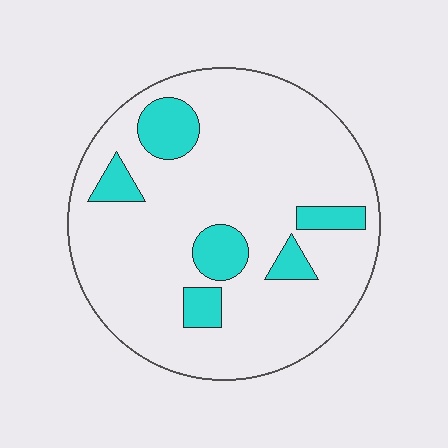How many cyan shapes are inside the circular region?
6.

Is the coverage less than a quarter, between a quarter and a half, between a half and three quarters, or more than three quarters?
Less than a quarter.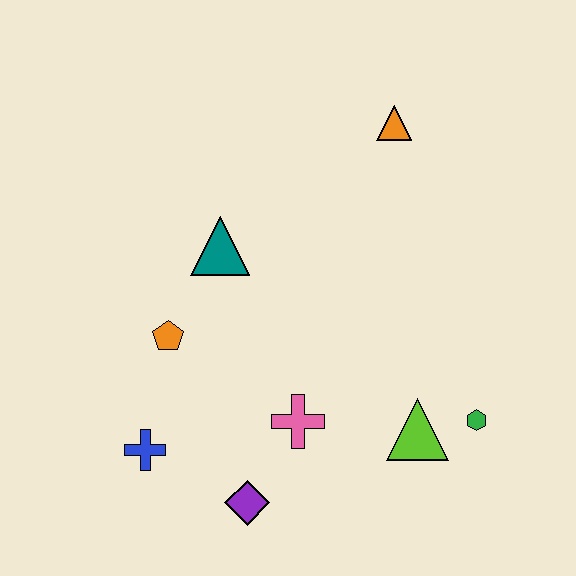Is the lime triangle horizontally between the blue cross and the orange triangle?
No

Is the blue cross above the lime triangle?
No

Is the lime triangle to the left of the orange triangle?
No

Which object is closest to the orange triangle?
The teal triangle is closest to the orange triangle.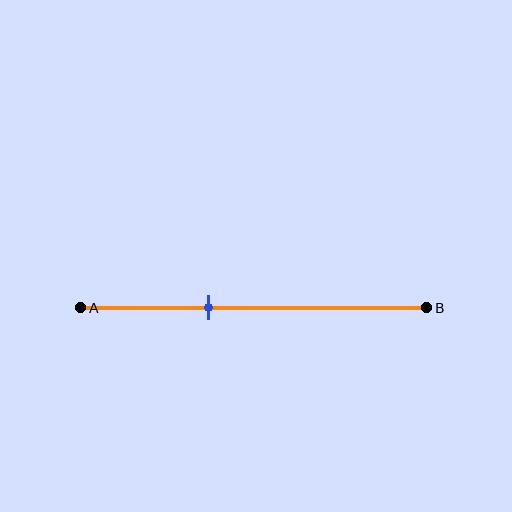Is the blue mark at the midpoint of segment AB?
No, the mark is at about 35% from A, not at the 50% midpoint.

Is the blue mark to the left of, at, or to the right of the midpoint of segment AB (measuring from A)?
The blue mark is to the left of the midpoint of segment AB.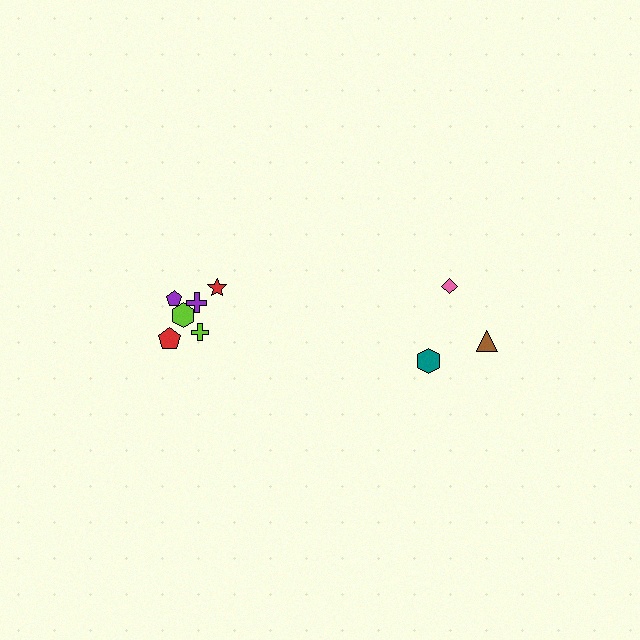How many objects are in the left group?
There are 6 objects.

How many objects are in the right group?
There are 3 objects.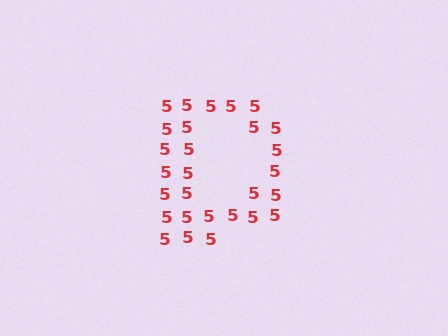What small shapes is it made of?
It is made of small digit 5's.